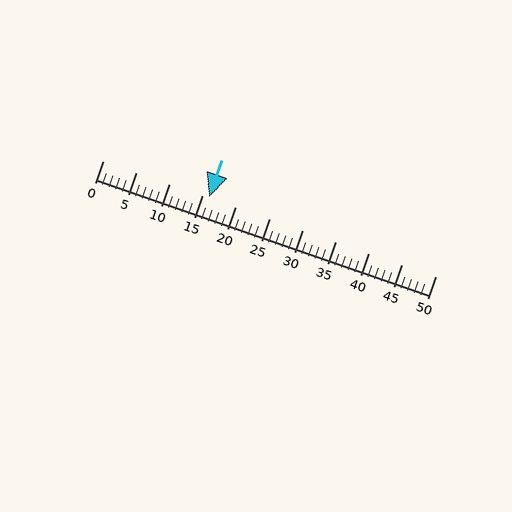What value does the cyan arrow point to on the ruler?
The cyan arrow points to approximately 16.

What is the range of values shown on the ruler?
The ruler shows values from 0 to 50.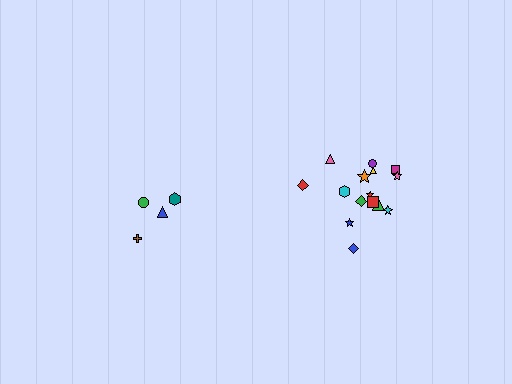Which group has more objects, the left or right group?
The right group.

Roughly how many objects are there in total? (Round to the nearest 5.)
Roughly 20 objects in total.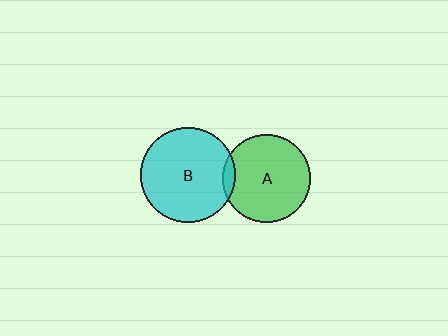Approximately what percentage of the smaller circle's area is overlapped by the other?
Approximately 5%.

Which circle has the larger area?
Circle B (cyan).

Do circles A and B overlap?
Yes.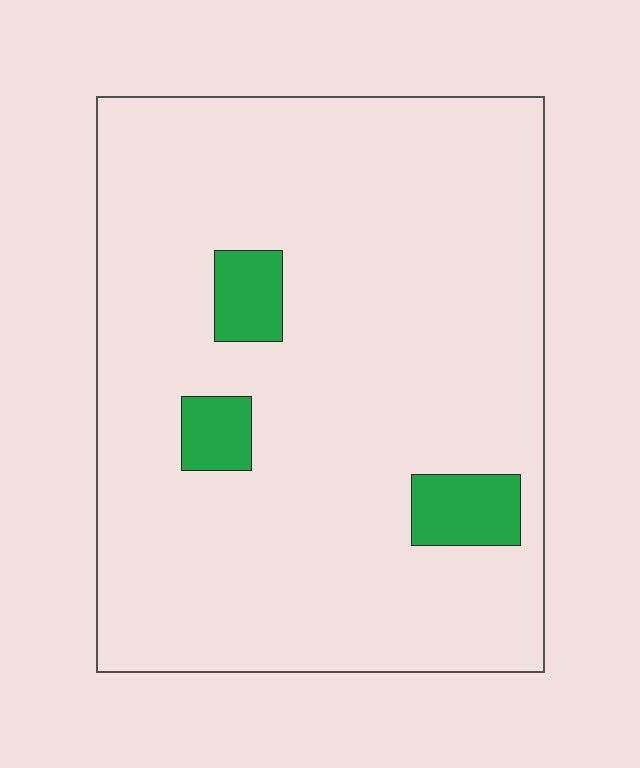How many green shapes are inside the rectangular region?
3.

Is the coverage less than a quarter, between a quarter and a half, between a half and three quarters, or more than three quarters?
Less than a quarter.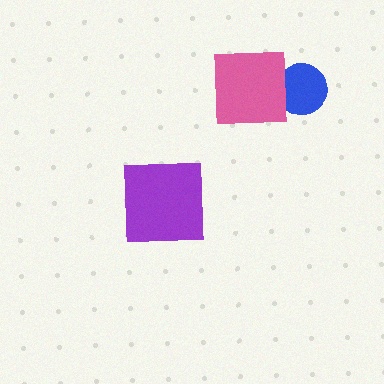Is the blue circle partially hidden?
Yes, it is partially covered by another shape.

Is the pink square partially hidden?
No, no other shape covers it.